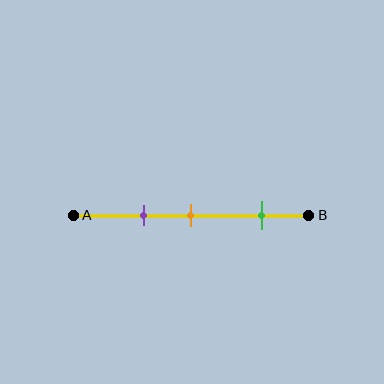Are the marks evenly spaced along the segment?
No, the marks are not evenly spaced.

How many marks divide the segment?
There are 3 marks dividing the segment.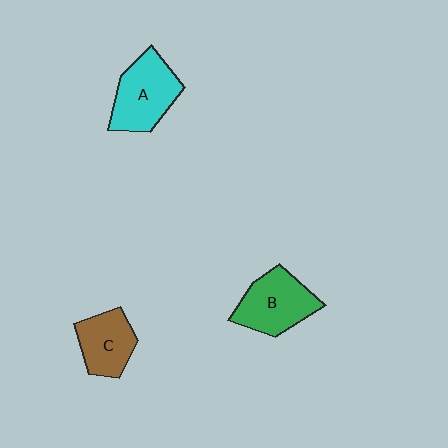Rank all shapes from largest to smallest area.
From largest to smallest: A (cyan), B (green), C (brown).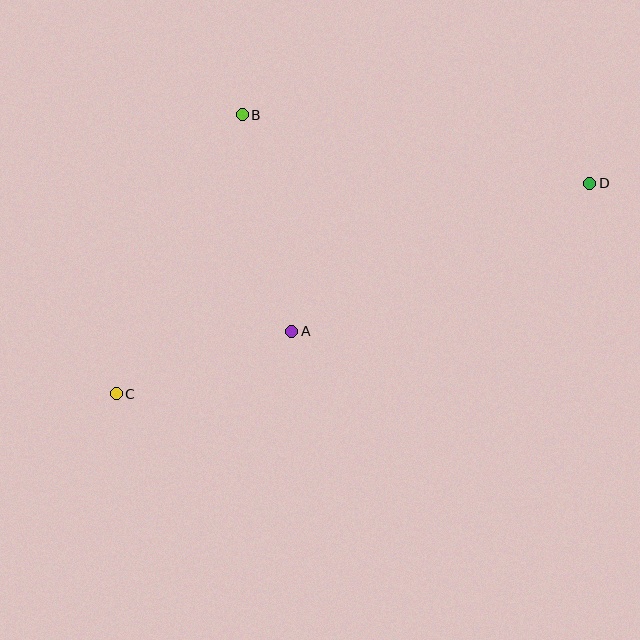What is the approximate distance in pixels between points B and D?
The distance between B and D is approximately 354 pixels.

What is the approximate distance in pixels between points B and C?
The distance between B and C is approximately 306 pixels.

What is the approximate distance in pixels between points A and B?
The distance between A and B is approximately 222 pixels.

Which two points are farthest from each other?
Points C and D are farthest from each other.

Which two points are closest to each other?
Points A and C are closest to each other.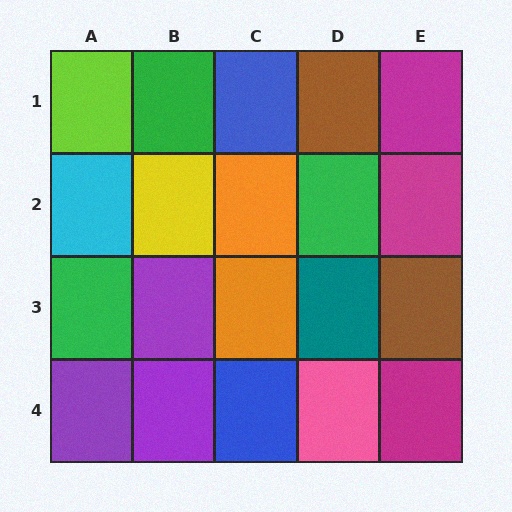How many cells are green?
3 cells are green.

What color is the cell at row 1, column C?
Blue.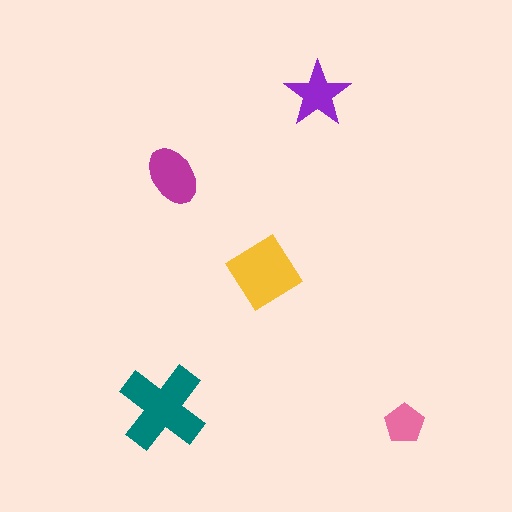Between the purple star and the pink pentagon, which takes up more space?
The purple star.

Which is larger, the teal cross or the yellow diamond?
The teal cross.